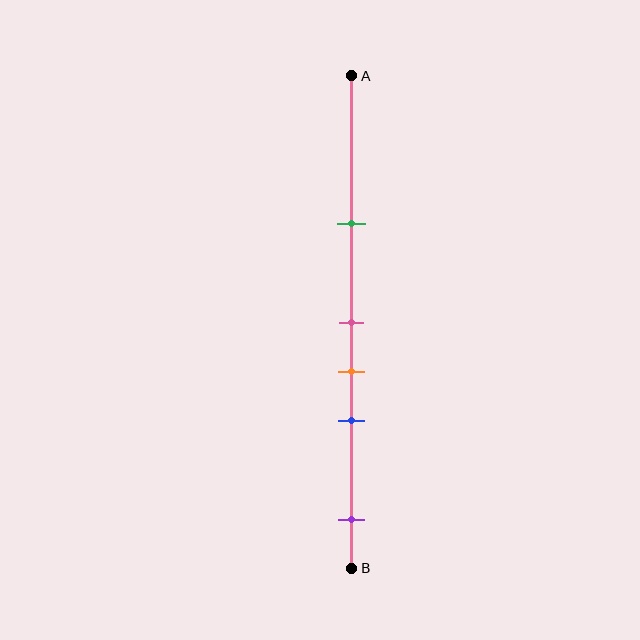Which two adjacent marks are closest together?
The pink and orange marks are the closest adjacent pair.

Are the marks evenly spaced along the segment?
No, the marks are not evenly spaced.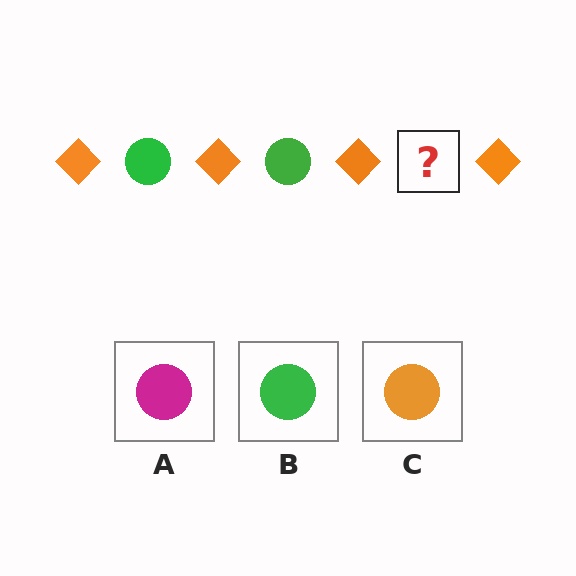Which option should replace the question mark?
Option B.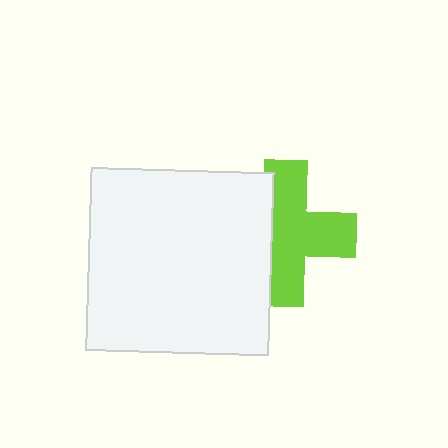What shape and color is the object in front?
The object in front is a white square.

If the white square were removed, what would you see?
You would see the complete lime cross.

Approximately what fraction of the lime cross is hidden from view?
Roughly 35% of the lime cross is hidden behind the white square.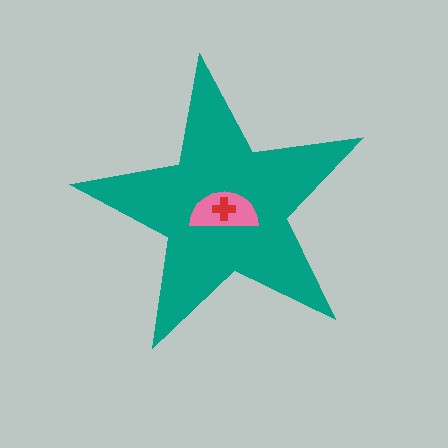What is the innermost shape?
The red cross.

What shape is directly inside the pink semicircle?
The red cross.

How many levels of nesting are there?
3.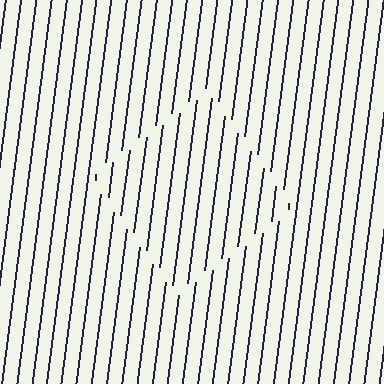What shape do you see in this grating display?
An illusory square. The interior of the shape contains the same grating, shifted by half a period — the contour is defined by the phase discontinuity where line-ends from the inner and outer gratings abut.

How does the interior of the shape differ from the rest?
The interior of the shape contains the same grating, shifted by half a period — the contour is defined by the phase discontinuity where line-ends from the inner and outer gratings abut.